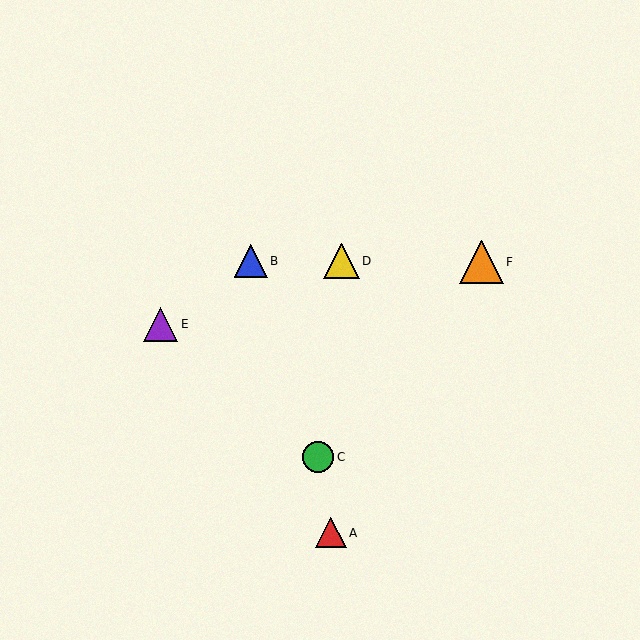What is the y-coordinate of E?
Object E is at y≈324.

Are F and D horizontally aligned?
Yes, both are at y≈262.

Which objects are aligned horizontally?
Objects B, D, F are aligned horizontally.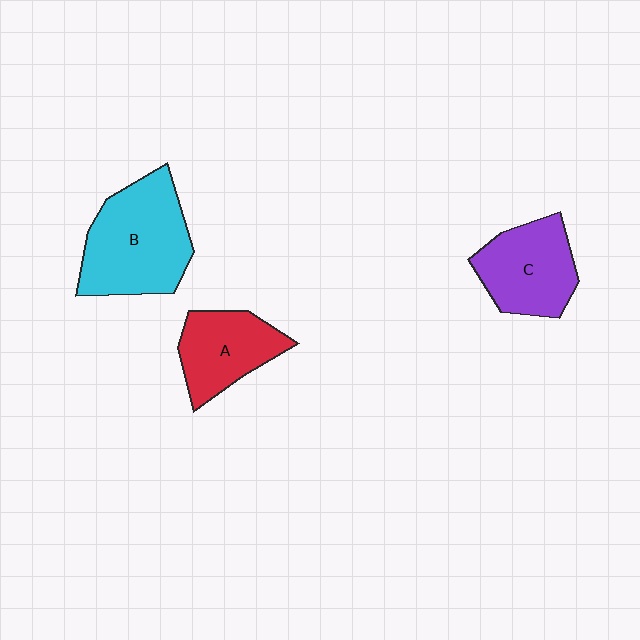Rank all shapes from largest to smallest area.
From largest to smallest: B (cyan), C (purple), A (red).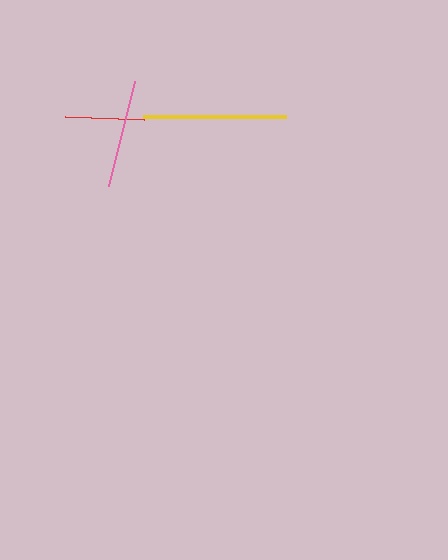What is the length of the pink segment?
The pink segment is approximately 108 pixels long.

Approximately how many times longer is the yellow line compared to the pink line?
The yellow line is approximately 1.3 times the length of the pink line.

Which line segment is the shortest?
The red line is the shortest at approximately 79 pixels.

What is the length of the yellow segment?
The yellow segment is approximately 142 pixels long.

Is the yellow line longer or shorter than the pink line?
The yellow line is longer than the pink line.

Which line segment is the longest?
The yellow line is the longest at approximately 142 pixels.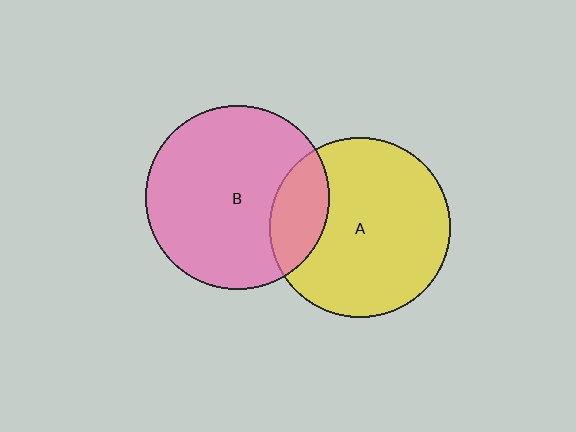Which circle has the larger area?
Circle B (pink).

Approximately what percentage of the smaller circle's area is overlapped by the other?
Approximately 20%.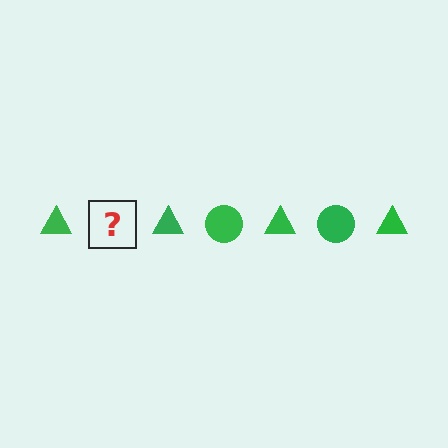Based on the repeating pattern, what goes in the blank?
The blank should be a green circle.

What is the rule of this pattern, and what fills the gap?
The rule is that the pattern cycles through triangle, circle shapes in green. The gap should be filled with a green circle.